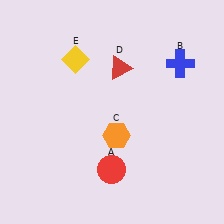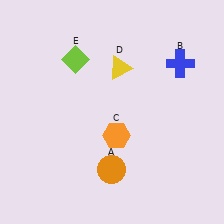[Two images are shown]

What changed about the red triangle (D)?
In Image 1, D is red. In Image 2, it changed to yellow.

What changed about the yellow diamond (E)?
In Image 1, E is yellow. In Image 2, it changed to lime.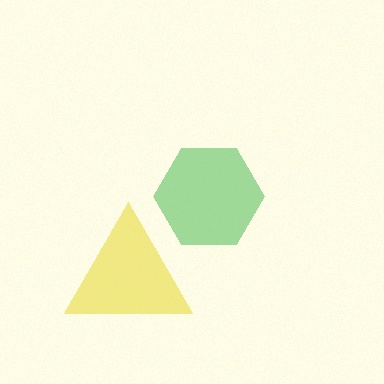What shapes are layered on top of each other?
The layered shapes are: a yellow triangle, a green hexagon.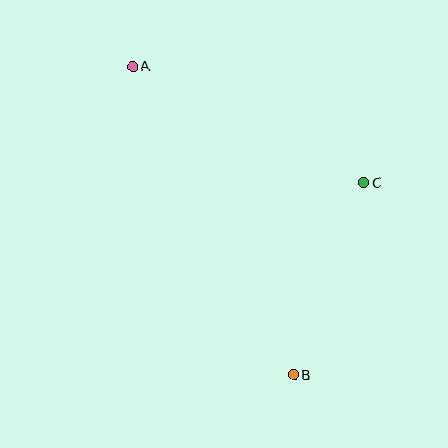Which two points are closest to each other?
Points B and C are closest to each other.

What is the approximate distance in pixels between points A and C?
The distance between A and C is approximately 259 pixels.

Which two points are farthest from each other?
Points A and B are farthest from each other.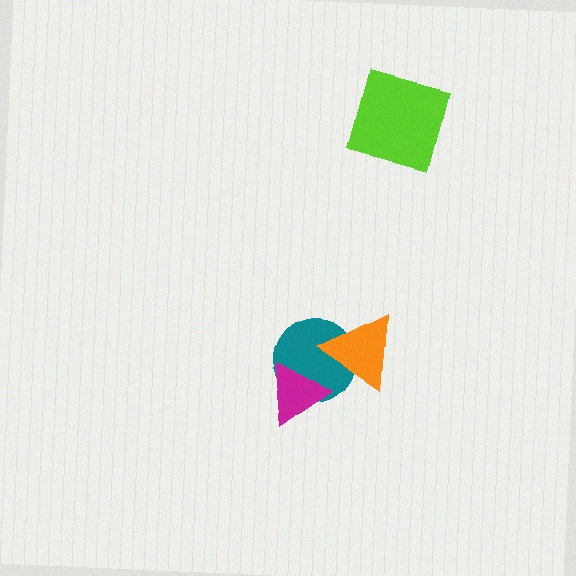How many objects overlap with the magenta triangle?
1 object overlaps with the magenta triangle.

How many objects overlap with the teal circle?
2 objects overlap with the teal circle.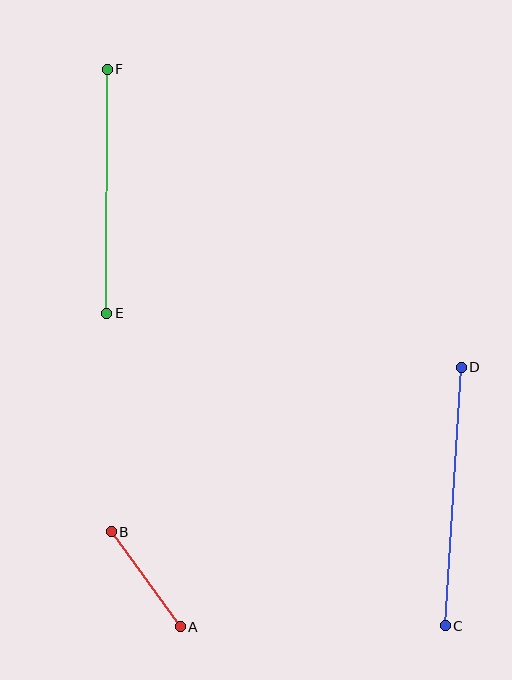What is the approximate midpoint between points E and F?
The midpoint is at approximately (107, 191) pixels.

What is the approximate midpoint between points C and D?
The midpoint is at approximately (453, 497) pixels.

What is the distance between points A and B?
The distance is approximately 118 pixels.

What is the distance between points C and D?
The distance is approximately 259 pixels.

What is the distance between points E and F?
The distance is approximately 244 pixels.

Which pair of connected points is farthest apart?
Points C and D are farthest apart.